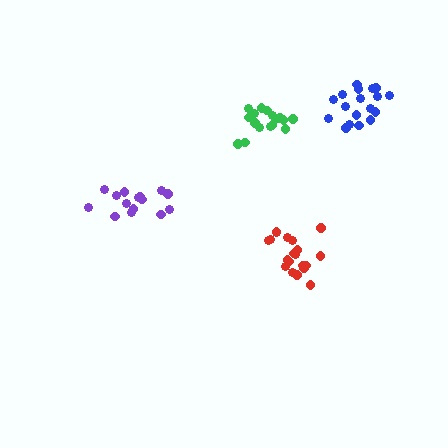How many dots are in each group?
Group 1: 16 dots, Group 2: 20 dots, Group 3: 19 dots, Group 4: 18 dots (73 total).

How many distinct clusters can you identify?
There are 4 distinct clusters.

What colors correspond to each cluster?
The clusters are colored: purple, red, blue, green.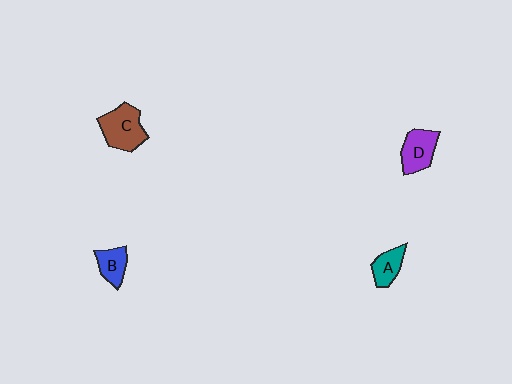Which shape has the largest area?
Shape C (brown).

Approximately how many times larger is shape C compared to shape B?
Approximately 1.7 times.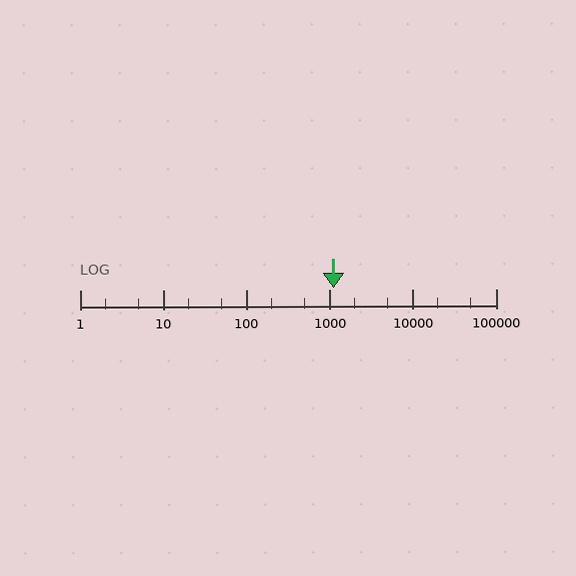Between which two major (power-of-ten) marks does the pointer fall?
The pointer is between 1000 and 10000.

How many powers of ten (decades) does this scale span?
The scale spans 5 decades, from 1 to 100000.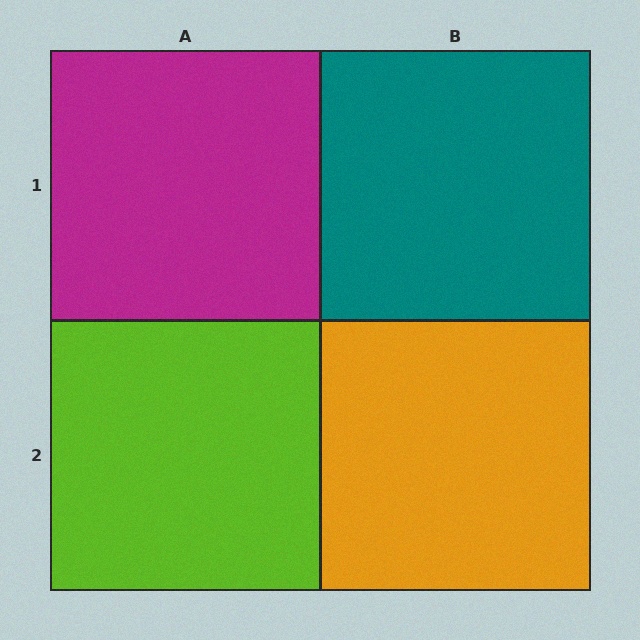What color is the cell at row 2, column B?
Orange.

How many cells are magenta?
1 cell is magenta.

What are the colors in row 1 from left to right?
Magenta, teal.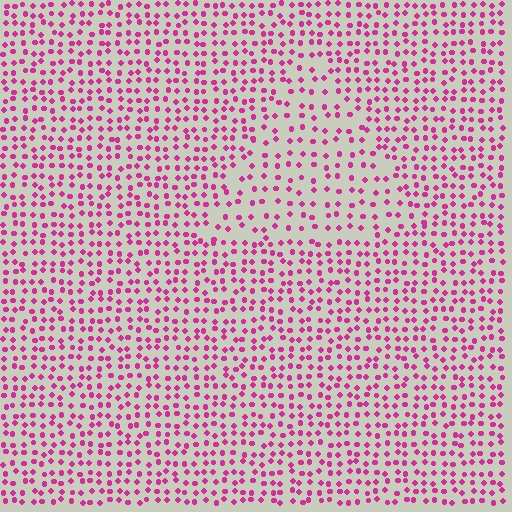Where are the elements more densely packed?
The elements are more densely packed outside the triangle boundary.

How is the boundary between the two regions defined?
The boundary is defined by a change in element density (approximately 1.7x ratio). All elements are the same color, size, and shape.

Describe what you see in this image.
The image contains small magenta elements arranged at two different densities. A triangle-shaped region is visible where the elements are less densely packed than the surrounding area.